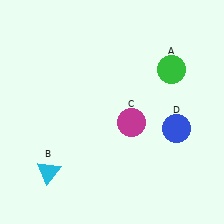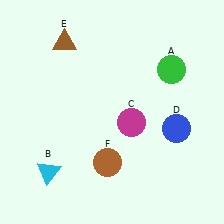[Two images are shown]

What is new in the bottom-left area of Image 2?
A brown circle (F) was added in the bottom-left area of Image 2.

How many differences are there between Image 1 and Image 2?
There are 2 differences between the two images.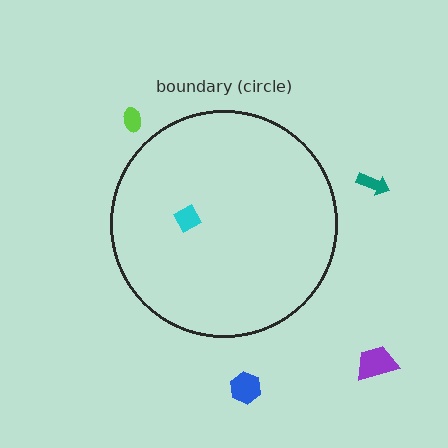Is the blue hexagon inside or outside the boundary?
Outside.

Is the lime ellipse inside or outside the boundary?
Outside.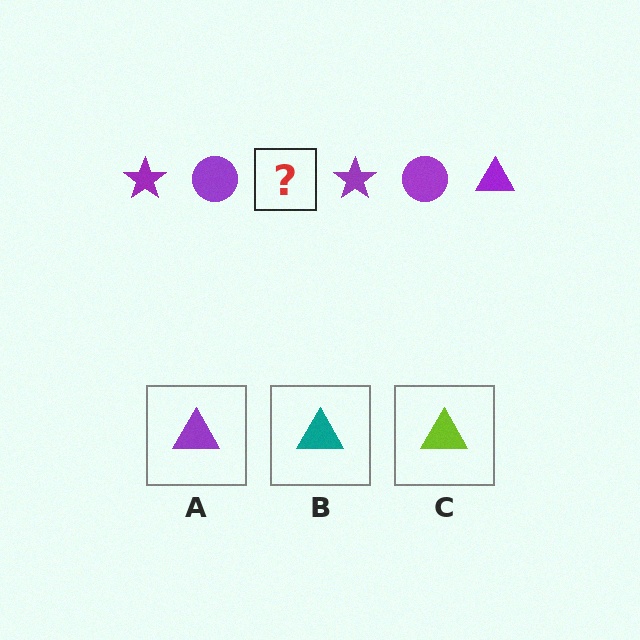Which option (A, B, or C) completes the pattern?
A.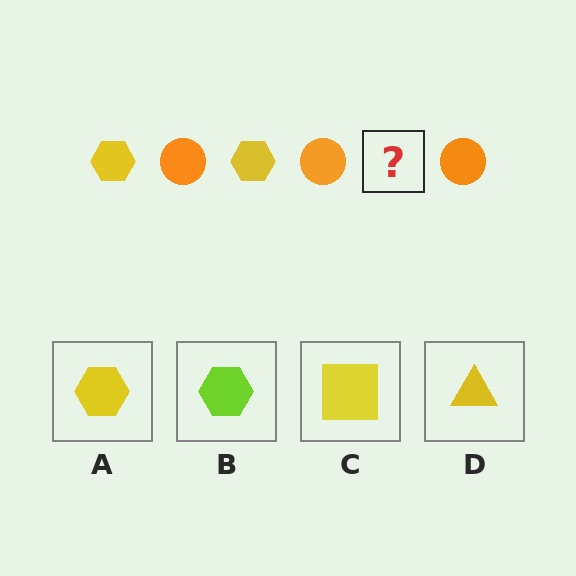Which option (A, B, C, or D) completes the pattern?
A.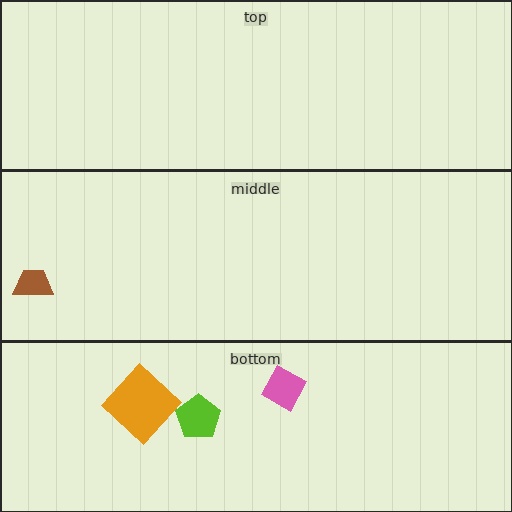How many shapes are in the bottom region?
3.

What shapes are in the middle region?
The brown trapezoid.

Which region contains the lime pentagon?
The bottom region.